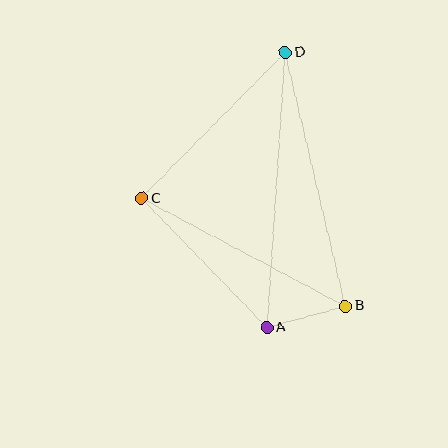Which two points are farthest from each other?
Points A and D are farthest from each other.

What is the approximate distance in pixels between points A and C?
The distance between A and C is approximately 180 pixels.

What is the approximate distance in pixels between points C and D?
The distance between C and D is approximately 204 pixels.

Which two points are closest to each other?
Points A and B are closest to each other.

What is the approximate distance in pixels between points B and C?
The distance between B and C is approximately 231 pixels.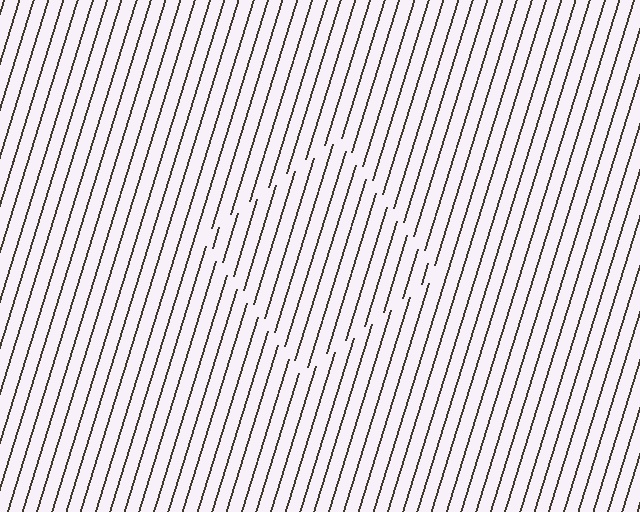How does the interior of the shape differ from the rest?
The interior of the shape contains the same grating, shifted by half a period — the contour is defined by the phase discontinuity where line-ends from the inner and outer gratings abut.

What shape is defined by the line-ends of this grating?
An illusory square. The interior of the shape contains the same grating, shifted by half a period — the contour is defined by the phase discontinuity where line-ends from the inner and outer gratings abut.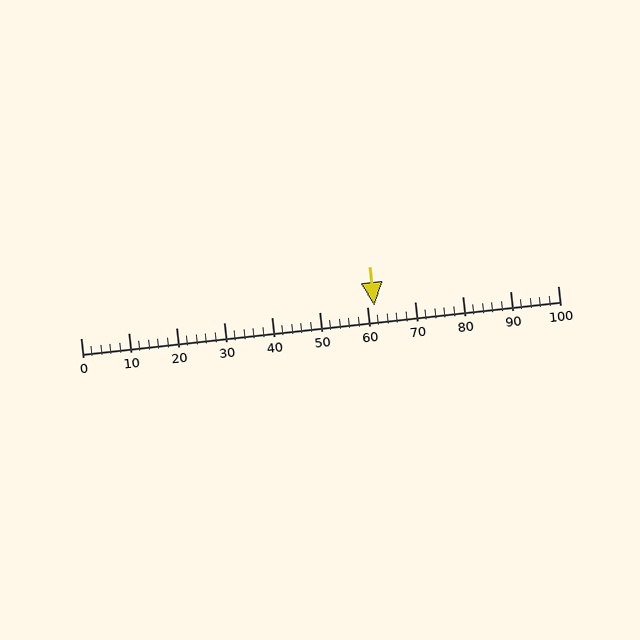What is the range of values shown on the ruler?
The ruler shows values from 0 to 100.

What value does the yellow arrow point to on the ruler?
The yellow arrow points to approximately 62.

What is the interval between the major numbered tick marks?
The major tick marks are spaced 10 units apart.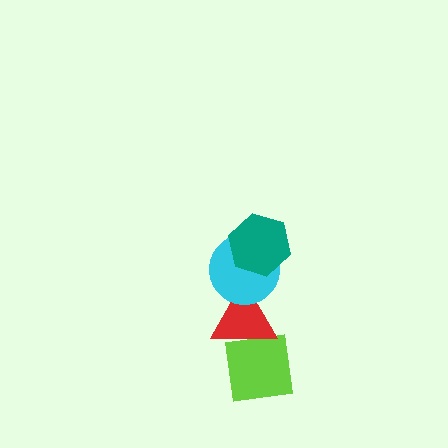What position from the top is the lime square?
The lime square is 4th from the top.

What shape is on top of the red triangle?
The cyan circle is on top of the red triangle.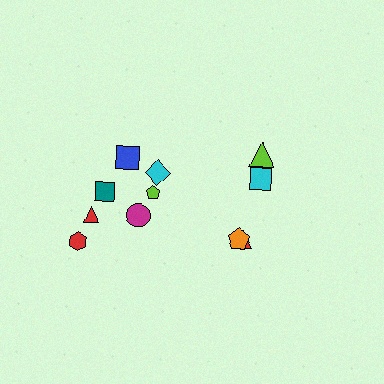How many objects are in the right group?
There are 4 objects.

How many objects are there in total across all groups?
There are 11 objects.